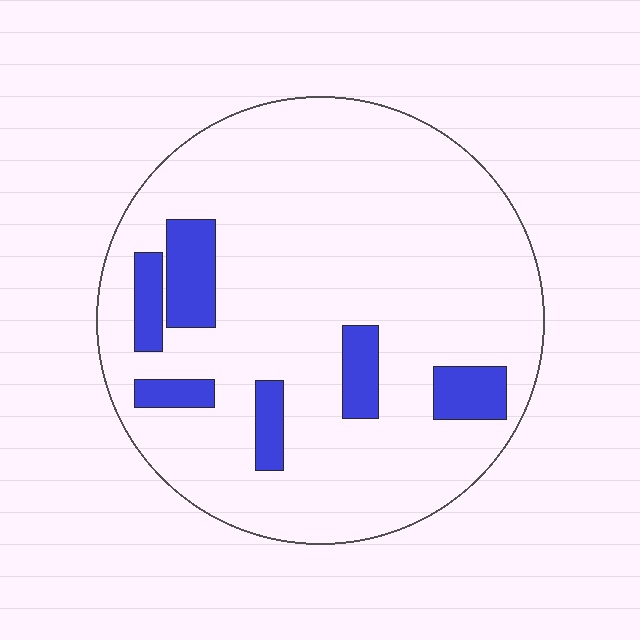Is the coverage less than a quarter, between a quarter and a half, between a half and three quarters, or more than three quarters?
Less than a quarter.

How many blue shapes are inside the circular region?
6.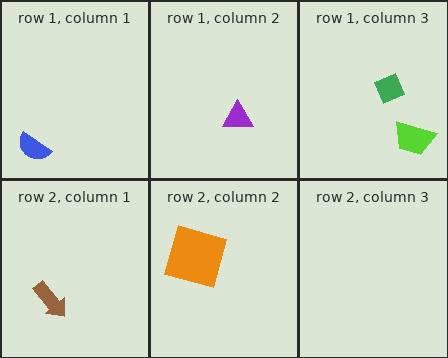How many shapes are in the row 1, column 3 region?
2.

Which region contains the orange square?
The row 2, column 2 region.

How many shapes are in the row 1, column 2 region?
1.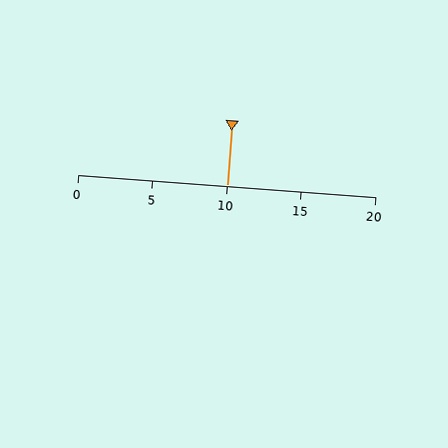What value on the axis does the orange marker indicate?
The marker indicates approximately 10.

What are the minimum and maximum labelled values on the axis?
The axis runs from 0 to 20.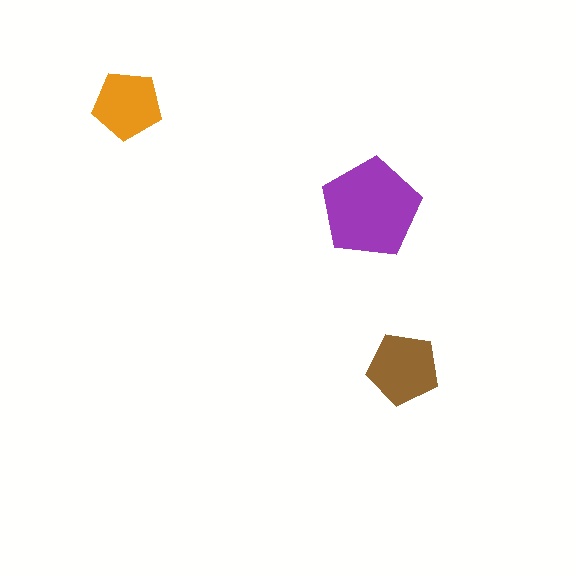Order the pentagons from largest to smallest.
the purple one, the brown one, the orange one.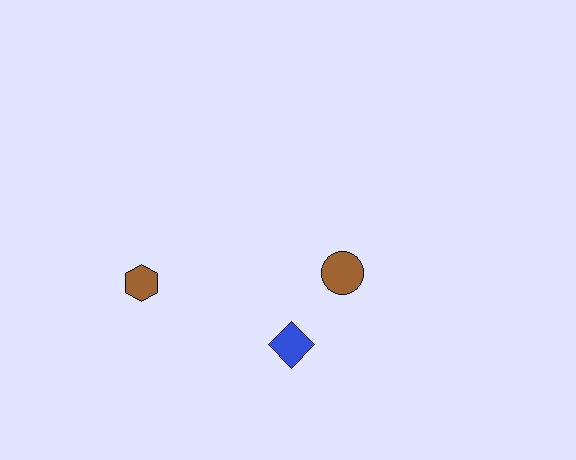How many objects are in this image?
There are 3 objects.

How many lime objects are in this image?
There are no lime objects.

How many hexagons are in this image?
There is 1 hexagon.